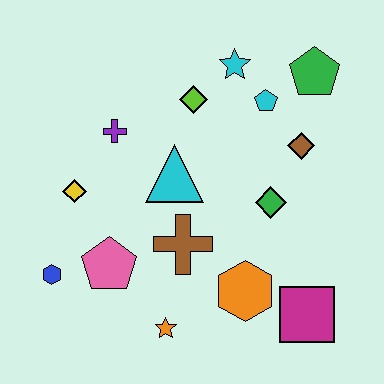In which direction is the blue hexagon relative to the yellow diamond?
The blue hexagon is below the yellow diamond.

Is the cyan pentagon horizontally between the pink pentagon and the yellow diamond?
No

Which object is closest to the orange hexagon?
The magenta square is closest to the orange hexagon.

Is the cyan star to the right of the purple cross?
Yes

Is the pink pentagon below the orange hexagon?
No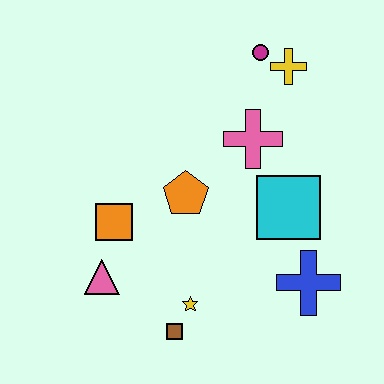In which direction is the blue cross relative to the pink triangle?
The blue cross is to the right of the pink triangle.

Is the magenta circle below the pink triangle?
No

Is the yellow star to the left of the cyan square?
Yes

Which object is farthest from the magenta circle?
The brown square is farthest from the magenta circle.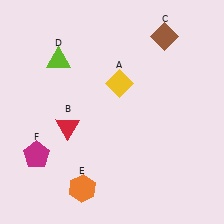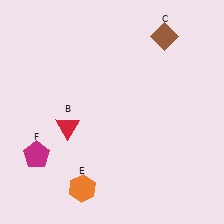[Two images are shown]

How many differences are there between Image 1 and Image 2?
There are 2 differences between the two images.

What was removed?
The yellow diamond (A), the lime triangle (D) were removed in Image 2.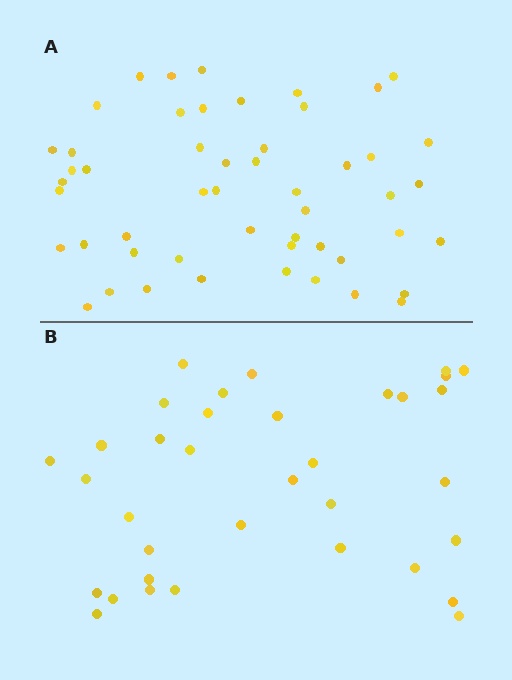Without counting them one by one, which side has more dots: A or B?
Region A (the top region) has more dots.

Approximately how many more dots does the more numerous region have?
Region A has approximately 15 more dots than region B.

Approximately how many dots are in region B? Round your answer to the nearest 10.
About 40 dots. (The exact count is 35, which rounds to 40.)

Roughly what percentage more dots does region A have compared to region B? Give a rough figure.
About 45% more.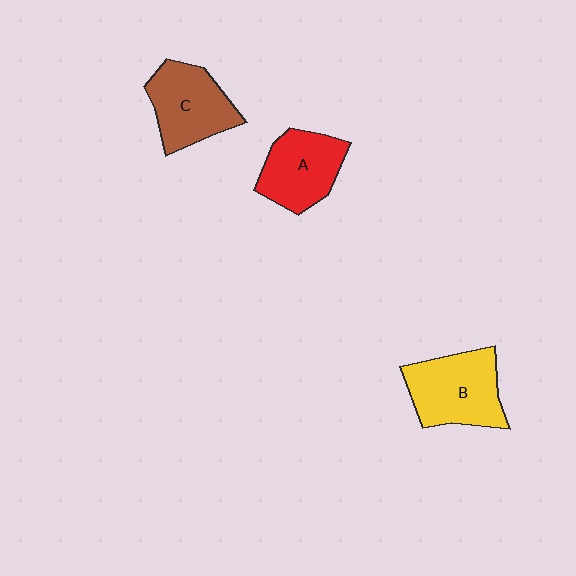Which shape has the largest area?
Shape B (yellow).